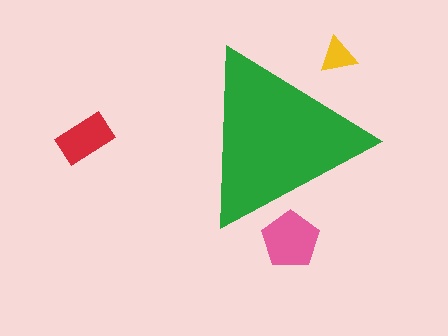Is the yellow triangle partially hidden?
Yes, the yellow triangle is partially hidden behind the green triangle.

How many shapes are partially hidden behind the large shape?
2 shapes are partially hidden.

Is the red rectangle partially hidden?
No, the red rectangle is fully visible.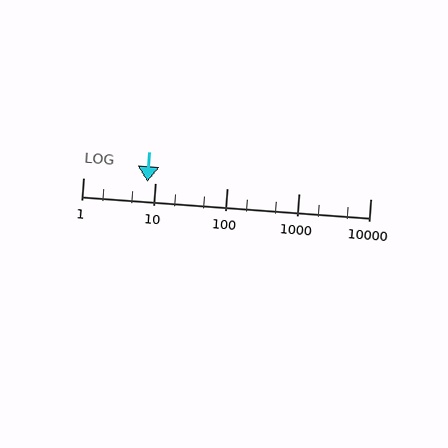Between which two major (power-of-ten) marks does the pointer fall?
The pointer is between 1 and 10.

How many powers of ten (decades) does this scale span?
The scale spans 4 decades, from 1 to 10000.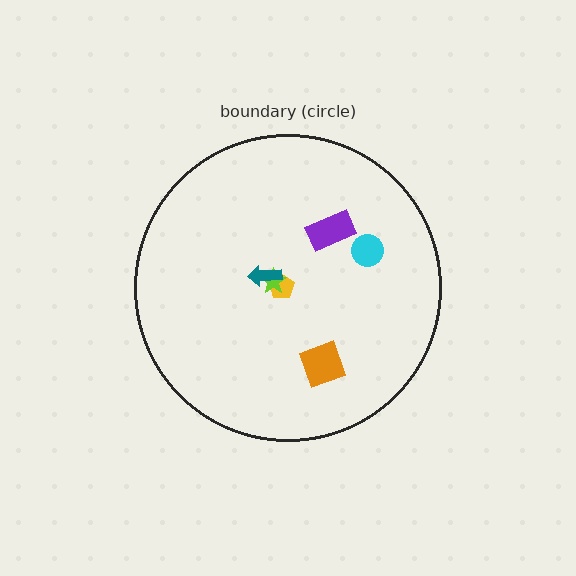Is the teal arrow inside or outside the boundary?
Inside.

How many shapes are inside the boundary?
6 inside, 0 outside.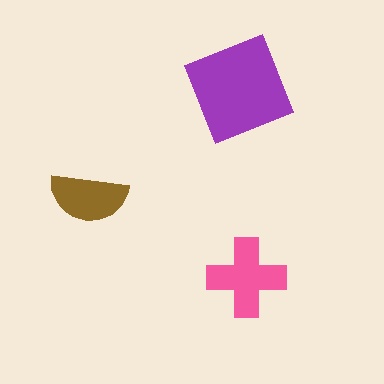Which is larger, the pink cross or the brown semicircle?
The pink cross.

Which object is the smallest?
The brown semicircle.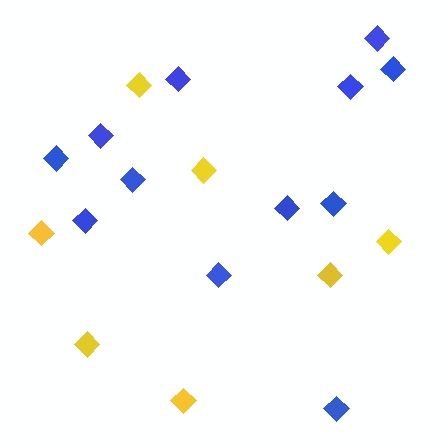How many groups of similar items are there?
There are 2 groups: one group of yellow diamonds (7) and one group of blue diamonds (12).